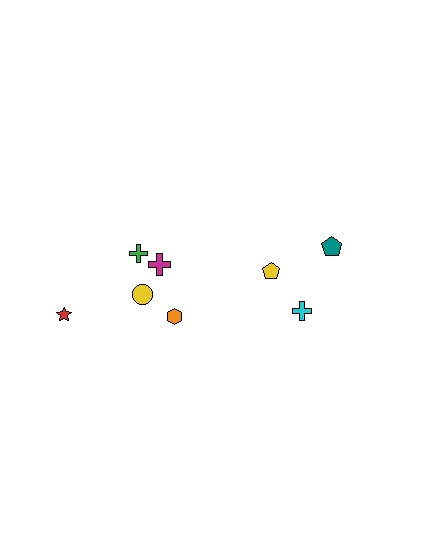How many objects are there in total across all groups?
There are 8 objects.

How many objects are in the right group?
There are 3 objects.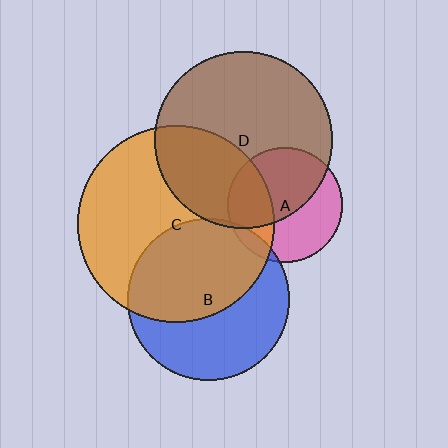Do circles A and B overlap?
Yes.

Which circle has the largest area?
Circle C (orange).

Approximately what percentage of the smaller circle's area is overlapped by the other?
Approximately 5%.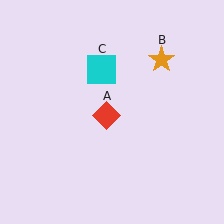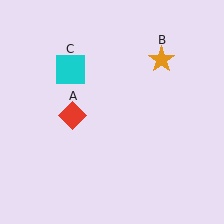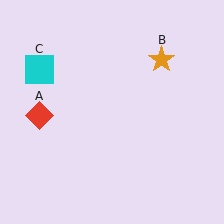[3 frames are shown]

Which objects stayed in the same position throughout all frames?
Orange star (object B) remained stationary.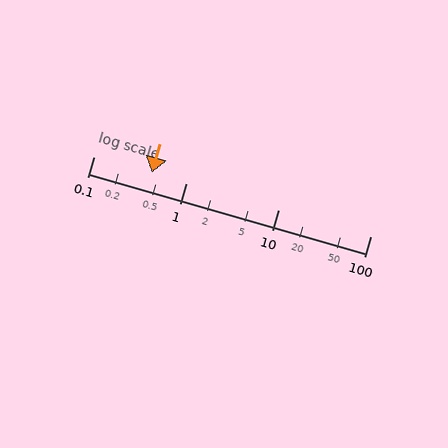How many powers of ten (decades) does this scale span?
The scale spans 3 decades, from 0.1 to 100.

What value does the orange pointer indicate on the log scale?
The pointer indicates approximately 0.43.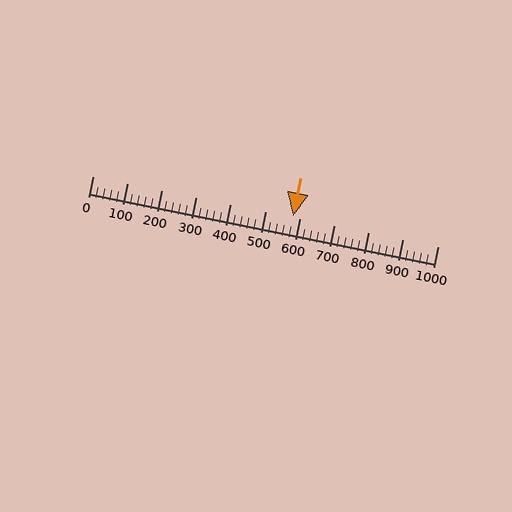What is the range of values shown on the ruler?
The ruler shows values from 0 to 1000.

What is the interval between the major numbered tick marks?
The major tick marks are spaced 100 units apart.